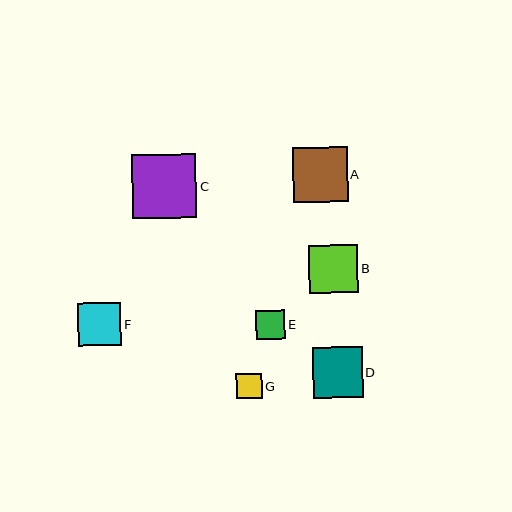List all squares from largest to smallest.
From largest to smallest: C, A, D, B, F, E, G.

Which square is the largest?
Square C is the largest with a size of approximately 64 pixels.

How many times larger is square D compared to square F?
Square D is approximately 1.2 times the size of square F.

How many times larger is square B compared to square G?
Square B is approximately 1.9 times the size of square G.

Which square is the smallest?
Square G is the smallest with a size of approximately 25 pixels.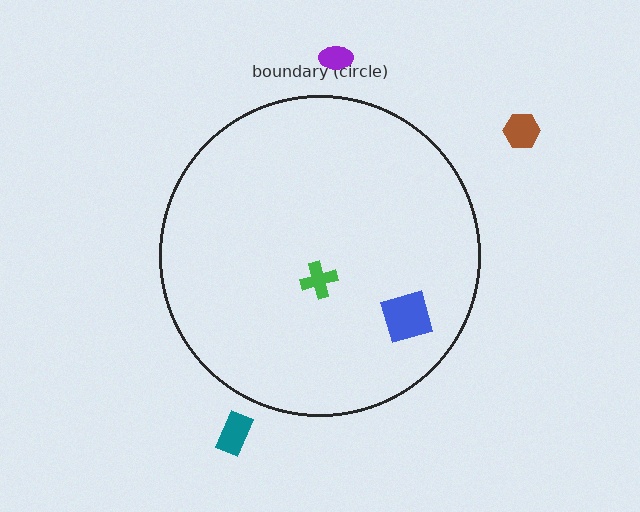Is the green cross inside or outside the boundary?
Inside.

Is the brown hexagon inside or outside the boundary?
Outside.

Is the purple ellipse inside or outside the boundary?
Outside.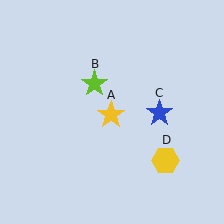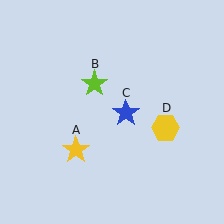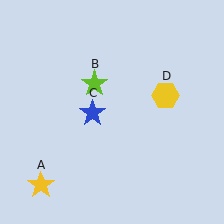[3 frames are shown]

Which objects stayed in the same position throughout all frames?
Lime star (object B) remained stationary.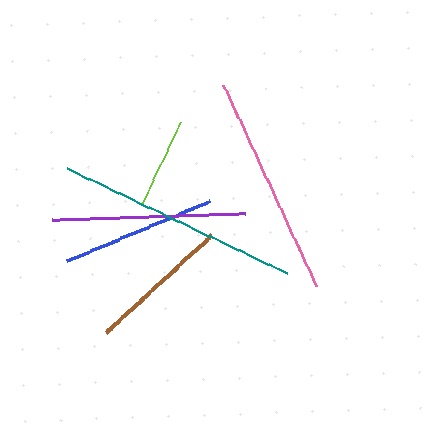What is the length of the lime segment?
The lime segment is approximately 90 pixels long.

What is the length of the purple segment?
The purple segment is approximately 192 pixels long.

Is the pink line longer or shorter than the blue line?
The pink line is longer than the blue line.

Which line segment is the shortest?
The lime line is the shortest at approximately 90 pixels.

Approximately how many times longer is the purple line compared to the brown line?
The purple line is approximately 1.3 times the length of the brown line.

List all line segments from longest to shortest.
From longest to shortest: teal, pink, purple, blue, brown, lime.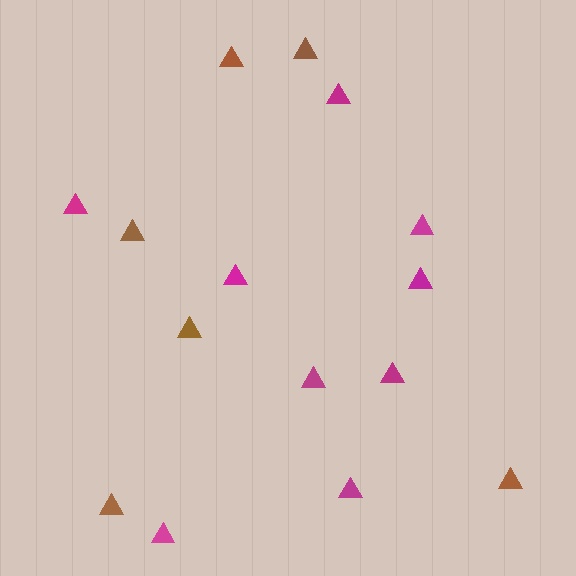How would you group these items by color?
There are 2 groups: one group of magenta triangles (9) and one group of brown triangles (6).